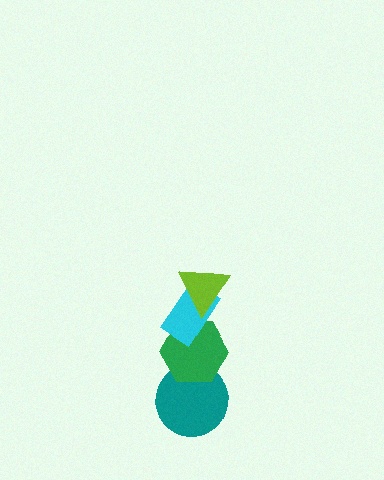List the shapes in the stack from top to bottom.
From top to bottom: the lime triangle, the cyan rectangle, the green hexagon, the teal circle.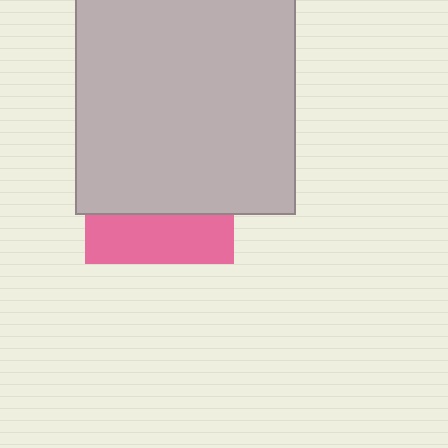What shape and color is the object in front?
The object in front is a light gray square.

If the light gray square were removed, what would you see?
You would see the complete pink square.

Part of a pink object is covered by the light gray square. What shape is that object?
It is a square.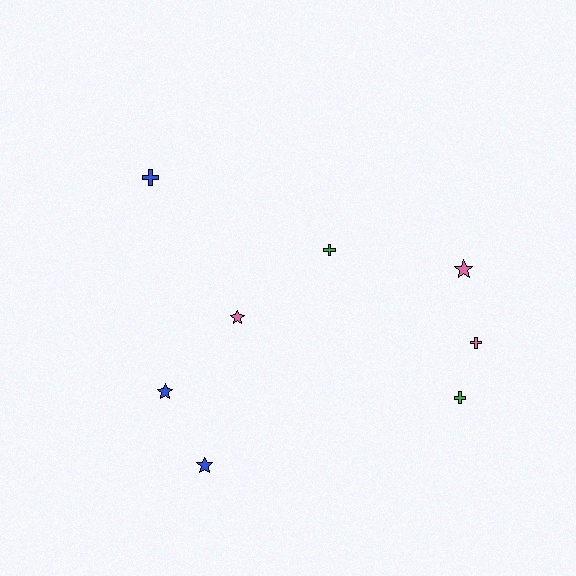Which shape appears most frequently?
Star, with 4 objects.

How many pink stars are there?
There are 2 pink stars.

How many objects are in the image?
There are 8 objects.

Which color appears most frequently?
Blue, with 3 objects.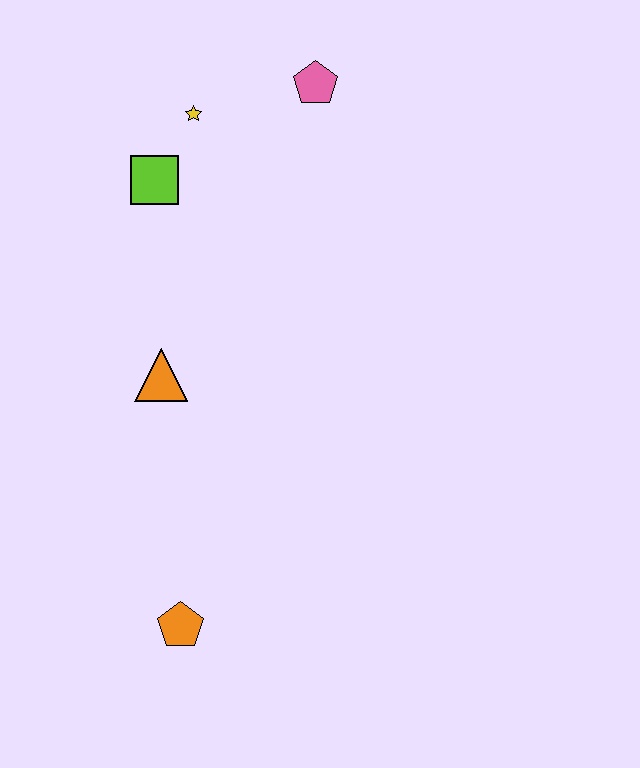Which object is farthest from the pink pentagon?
The orange pentagon is farthest from the pink pentagon.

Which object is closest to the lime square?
The yellow star is closest to the lime square.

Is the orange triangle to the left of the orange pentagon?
Yes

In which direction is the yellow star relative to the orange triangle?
The yellow star is above the orange triangle.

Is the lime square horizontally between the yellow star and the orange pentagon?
No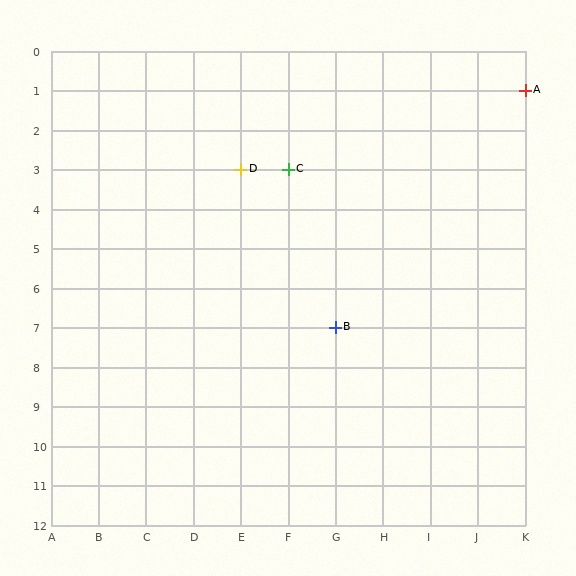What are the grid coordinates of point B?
Point B is at grid coordinates (G, 7).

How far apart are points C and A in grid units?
Points C and A are 5 columns and 2 rows apart (about 5.4 grid units diagonally).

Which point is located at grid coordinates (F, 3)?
Point C is at (F, 3).